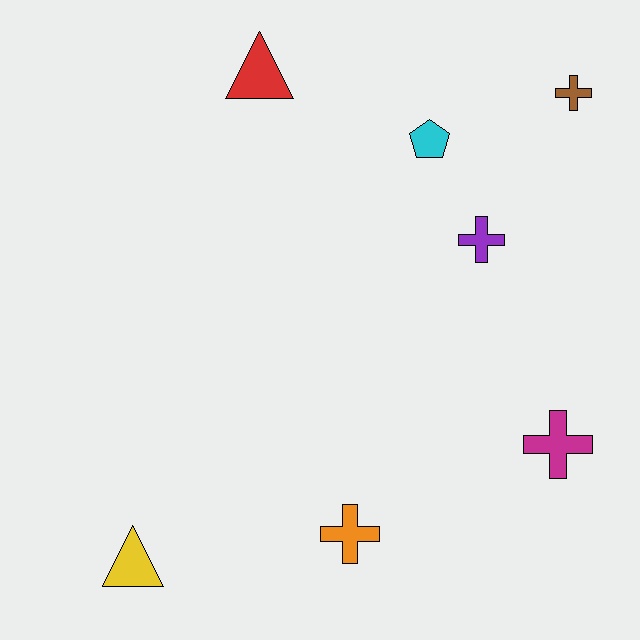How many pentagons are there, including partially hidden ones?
There is 1 pentagon.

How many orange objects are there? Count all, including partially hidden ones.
There is 1 orange object.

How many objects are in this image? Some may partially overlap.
There are 7 objects.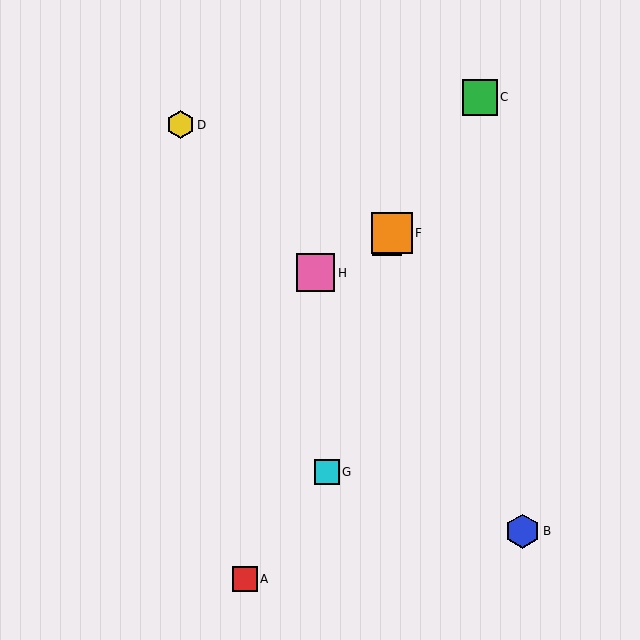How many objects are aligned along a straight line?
3 objects (C, E, F) are aligned along a straight line.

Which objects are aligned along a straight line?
Objects C, E, F are aligned along a straight line.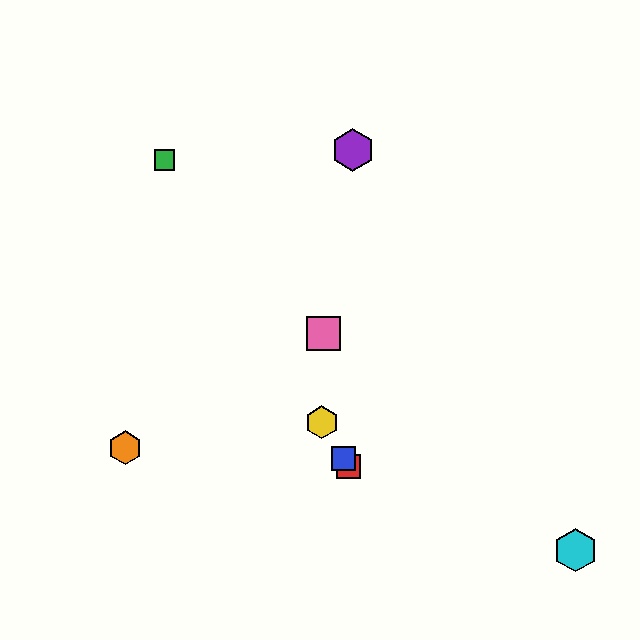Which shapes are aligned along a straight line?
The red square, the blue square, the green square, the yellow hexagon are aligned along a straight line.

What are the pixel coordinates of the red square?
The red square is at (348, 467).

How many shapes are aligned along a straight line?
4 shapes (the red square, the blue square, the green square, the yellow hexagon) are aligned along a straight line.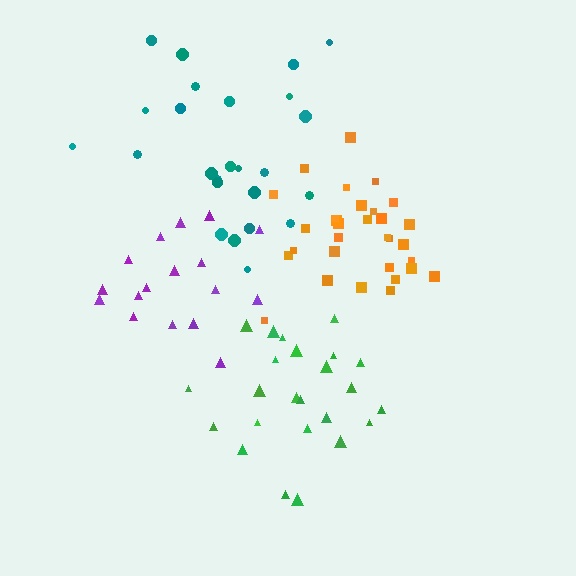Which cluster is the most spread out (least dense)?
Teal.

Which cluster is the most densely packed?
Orange.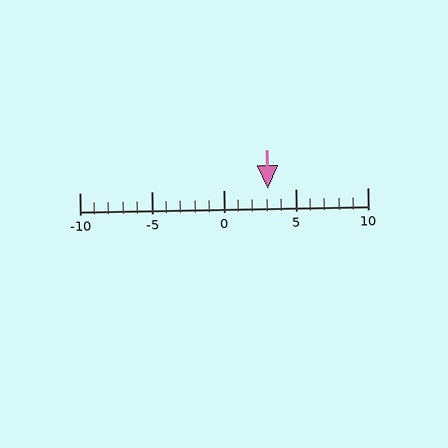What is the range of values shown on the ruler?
The ruler shows values from -10 to 10.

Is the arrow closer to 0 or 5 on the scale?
The arrow is closer to 5.